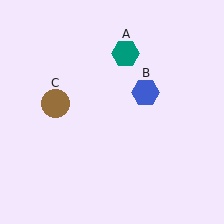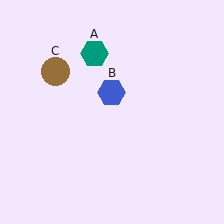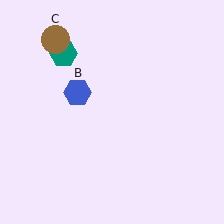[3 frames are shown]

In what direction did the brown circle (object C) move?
The brown circle (object C) moved up.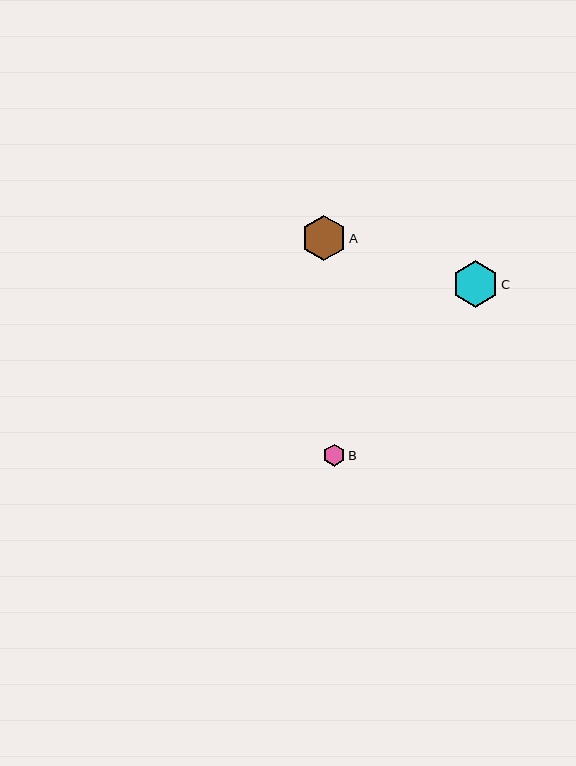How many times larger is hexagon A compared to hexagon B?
Hexagon A is approximately 2.1 times the size of hexagon B.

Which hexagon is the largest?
Hexagon C is the largest with a size of approximately 46 pixels.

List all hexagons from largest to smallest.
From largest to smallest: C, A, B.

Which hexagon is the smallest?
Hexagon B is the smallest with a size of approximately 21 pixels.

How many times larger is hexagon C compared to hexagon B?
Hexagon C is approximately 2.2 times the size of hexagon B.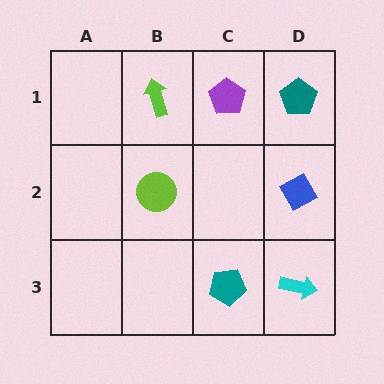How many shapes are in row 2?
2 shapes.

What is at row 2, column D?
A blue diamond.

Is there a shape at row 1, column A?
No, that cell is empty.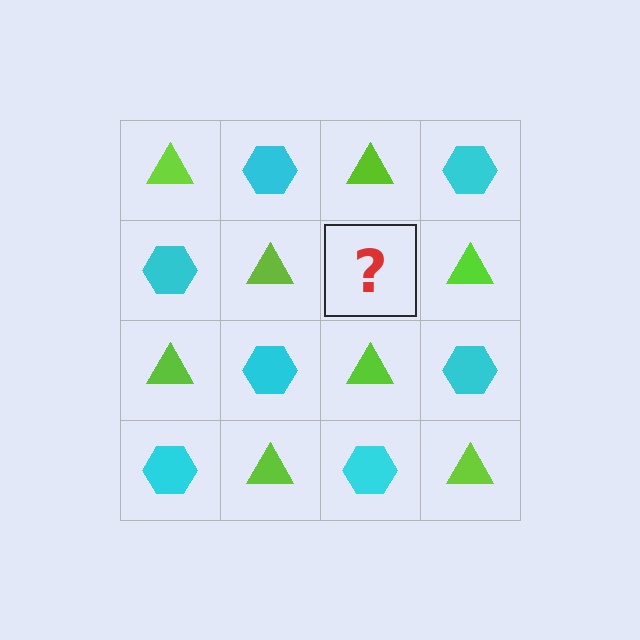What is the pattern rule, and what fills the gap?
The rule is that it alternates lime triangle and cyan hexagon in a checkerboard pattern. The gap should be filled with a cyan hexagon.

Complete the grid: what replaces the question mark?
The question mark should be replaced with a cyan hexagon.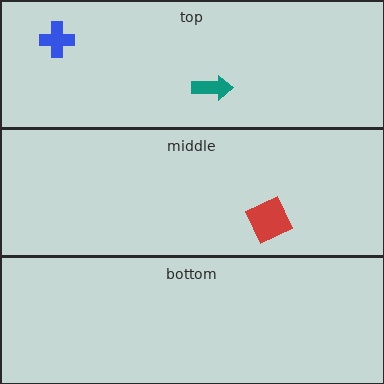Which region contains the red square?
The middle region.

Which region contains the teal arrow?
The top region.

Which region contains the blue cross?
The top region.